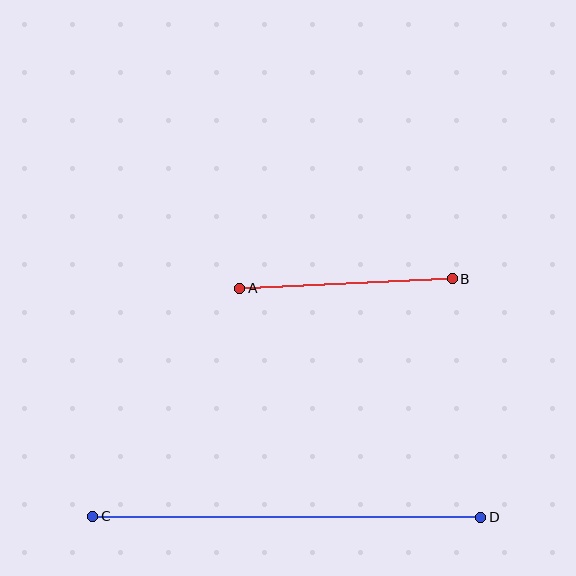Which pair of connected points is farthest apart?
Points C and D are farthest apart.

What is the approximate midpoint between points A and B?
The midpoint is at approximately (346, 284) pixels.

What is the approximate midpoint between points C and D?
The midpoint is at approximately (287, 517) pixels.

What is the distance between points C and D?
The distance is approximately 388 pixels.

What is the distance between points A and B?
The distance is approximately 213 pixels.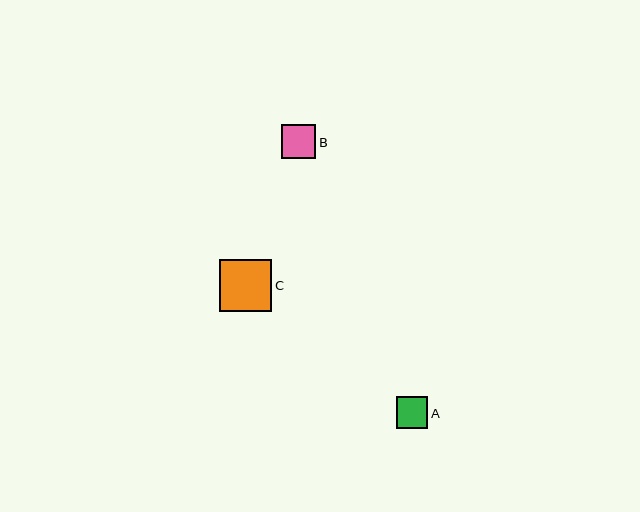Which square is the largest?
Square C is the largest with a size of approximately 52 pixels.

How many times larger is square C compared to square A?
Square C is approximately 1.6 times the size of square A.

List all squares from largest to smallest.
From largest to smallest: C, B, A.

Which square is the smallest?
Square A is the smallest with a size of approximately 32 pixels.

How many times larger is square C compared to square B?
Square C is approximately 1.5 times the size of square B.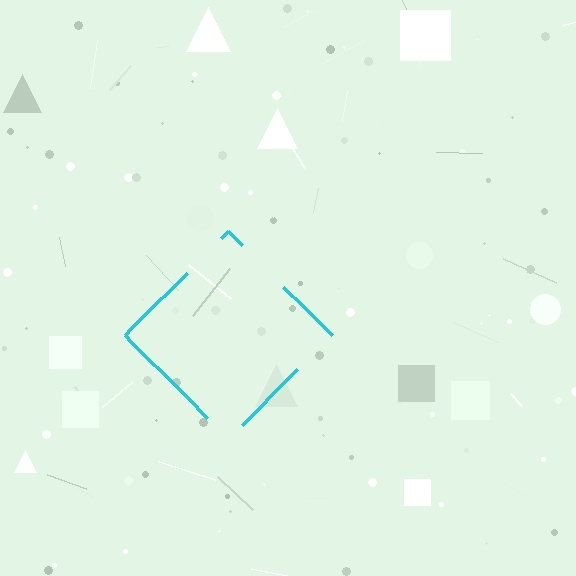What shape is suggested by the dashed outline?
The dashed outline suggests a diamond.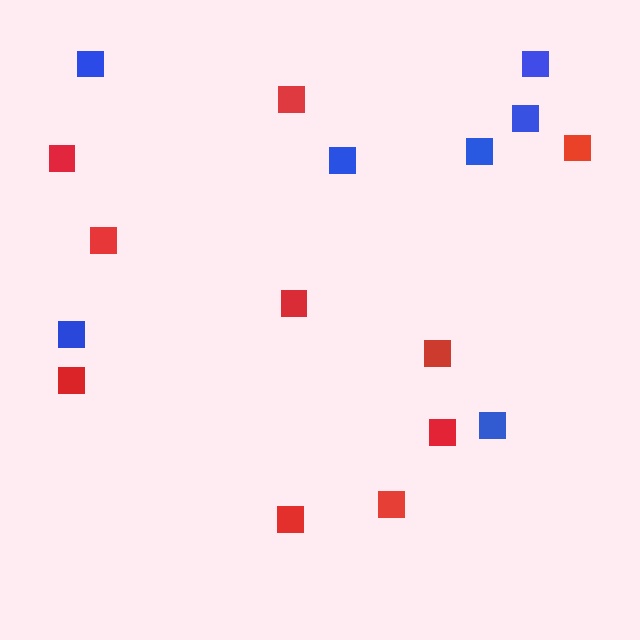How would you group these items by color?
There are 2 groups: one group of red squares (10) and one group of blue squares (7).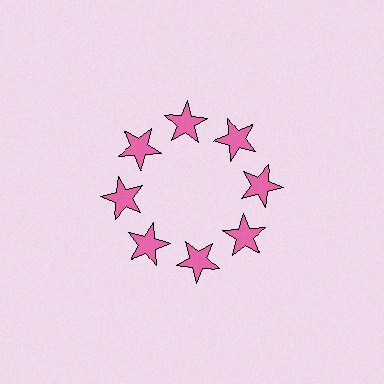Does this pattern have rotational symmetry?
Yes, this pattern has 8-fold rotational symmetry. It looks the same after rotating 45 degrees around the center.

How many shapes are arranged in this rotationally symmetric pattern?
There are 8 shapes, arranged in 8 groups of 1.